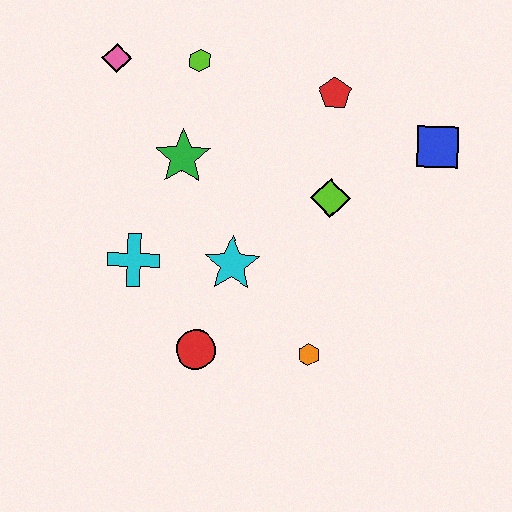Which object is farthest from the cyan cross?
The blue square is farthest from the cyan cross.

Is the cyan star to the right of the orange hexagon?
No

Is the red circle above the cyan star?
No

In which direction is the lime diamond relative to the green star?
The lime diamond is to the right of the green star.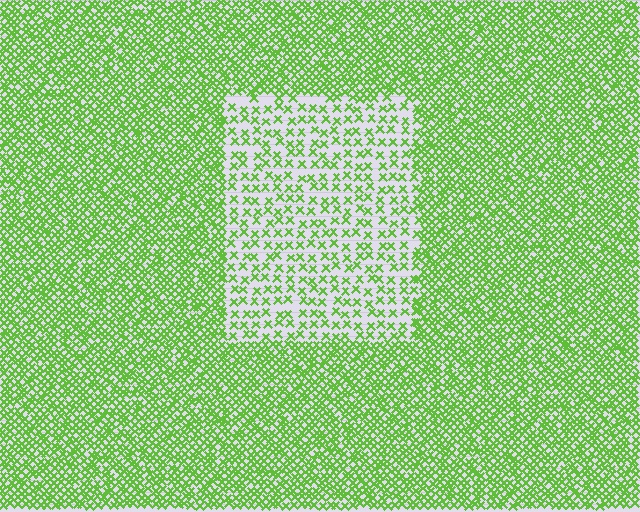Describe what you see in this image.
The image contains small lime elements arranged at two different densities. A rectangle-shaped region is visible where the elements are less densely packed than the surrounding area.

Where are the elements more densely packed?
The elements are more densely packed outside the rectangle boundary.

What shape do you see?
I see a rectangle.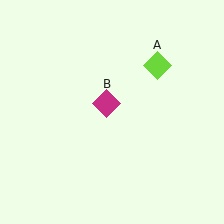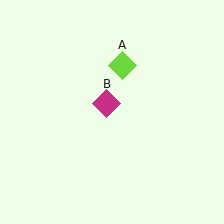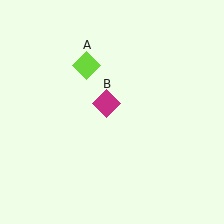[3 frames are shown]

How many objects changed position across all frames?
1 object changed position: lime diamond (object A).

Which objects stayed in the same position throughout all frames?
Magenta diamond (object B) remained stationary.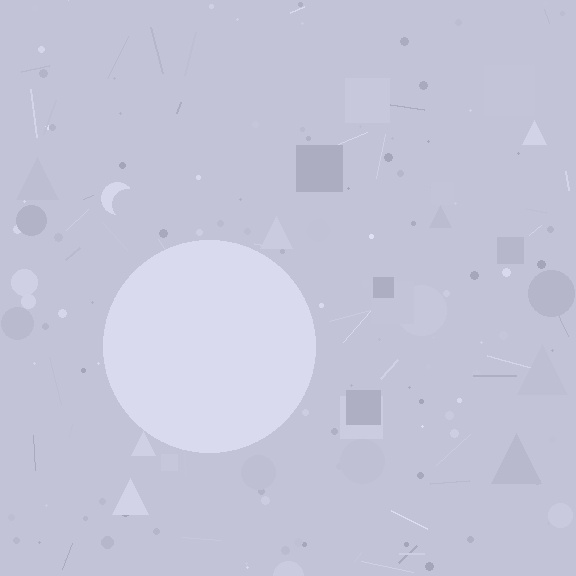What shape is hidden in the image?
A circle is hidden in the image.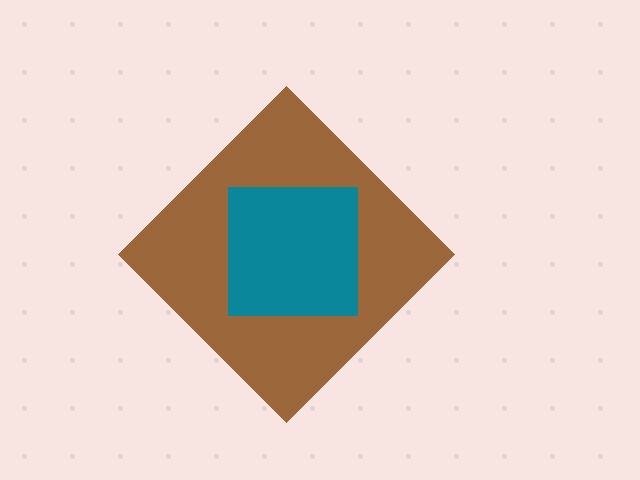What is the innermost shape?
The teal square.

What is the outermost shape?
The brown diamond.